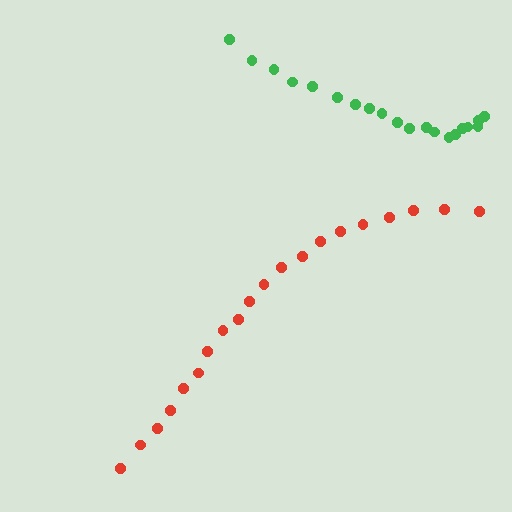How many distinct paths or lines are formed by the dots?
There are 2 distinct paths.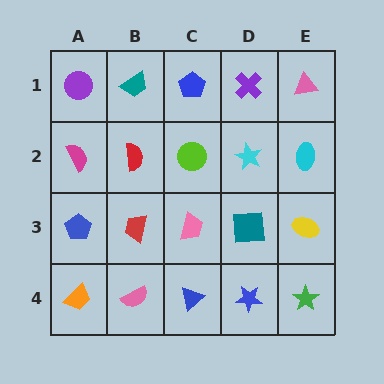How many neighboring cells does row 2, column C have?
4.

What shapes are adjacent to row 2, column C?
A blue pentagon (row 1, column C), a pink trapezoid (row 3, column C), a red semicircle (row 2, column B), a cyan star (row 2, column D).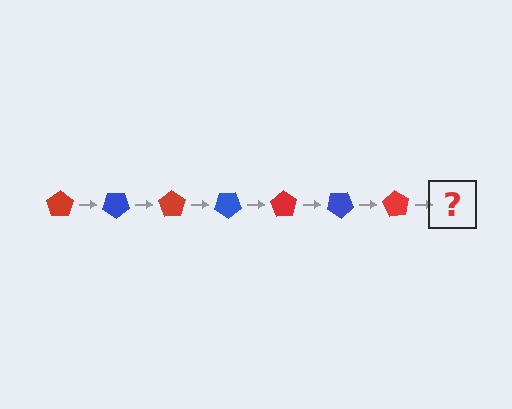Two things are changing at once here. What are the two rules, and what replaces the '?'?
The two rules are that it rotates 35 degrees each step and the color cycles through red and blue. The '?' should be a blue pentagon, rotated 245 degrees from the start.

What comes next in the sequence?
The next element should be a blue pentagon, rotated 245 degrees from the start.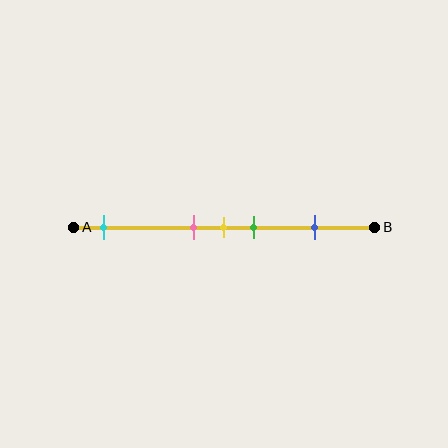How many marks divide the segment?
There are 5 marks dividing the segment.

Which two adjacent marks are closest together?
The pink and yellow marks are the closest adjacent pair.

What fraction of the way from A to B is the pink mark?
The pink mark is approximately 40% (0.4) of the way from A to B.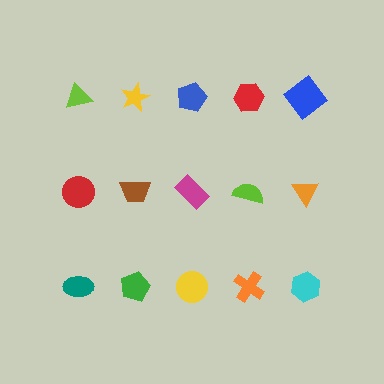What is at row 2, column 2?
A brown trapezoid.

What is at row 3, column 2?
A green pentagon.